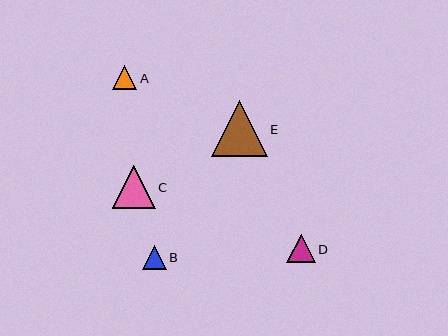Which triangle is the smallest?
Triangle B is the smallest with a size of approximately 24 pixels.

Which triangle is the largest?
Triangle E is the largest with a size of approximately 56 pixels.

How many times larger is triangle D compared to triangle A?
Triangle D is approximately 1.2 times the size of triangle A.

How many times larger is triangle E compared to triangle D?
Triangle E is approximately 2.0 times the size of triangle D.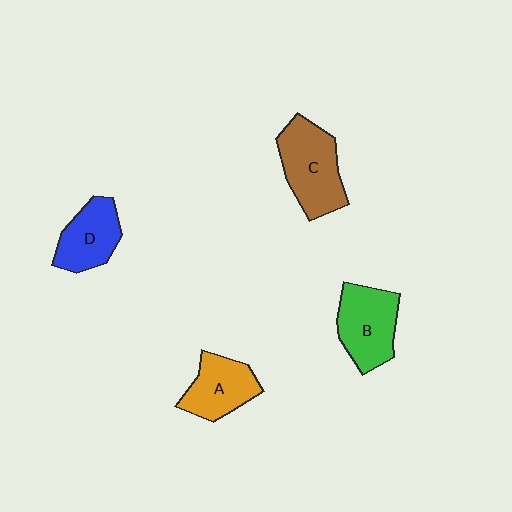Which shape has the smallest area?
Shape D (blue).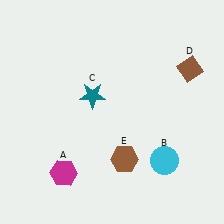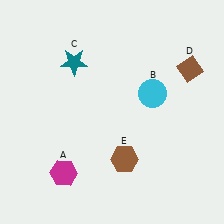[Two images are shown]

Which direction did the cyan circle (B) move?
The cyan circle (B) moved up.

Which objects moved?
The objects that moved are: the cyan circle (B), the teal star (C).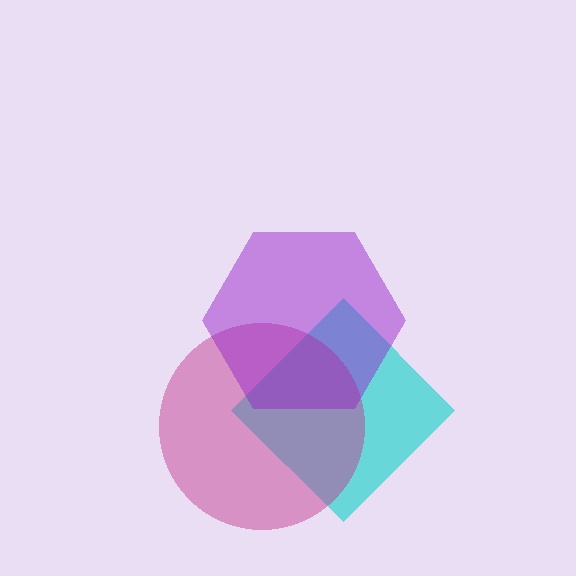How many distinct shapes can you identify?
There are 3 distinct shapes: a cyan diamond, a magenta circle, a purple hexagon.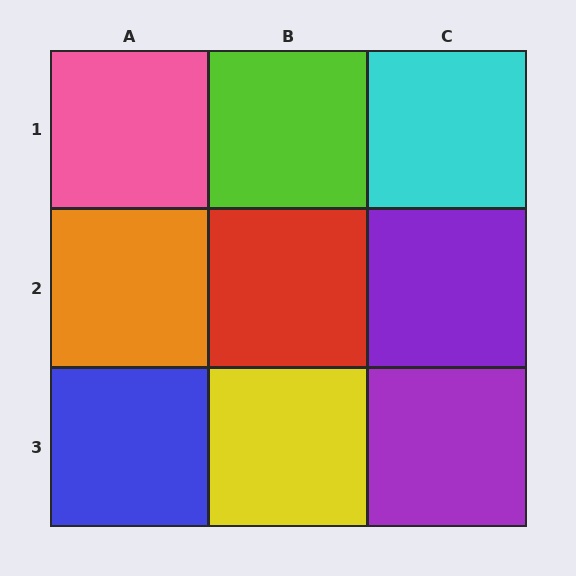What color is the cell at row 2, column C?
Purple.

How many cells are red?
1 cell is red.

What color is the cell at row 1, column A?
Pink.